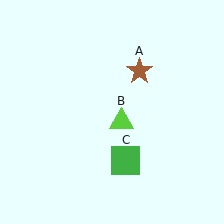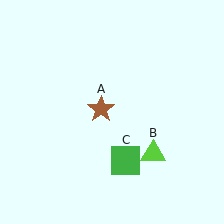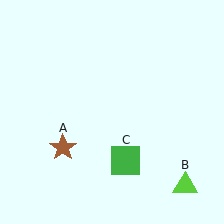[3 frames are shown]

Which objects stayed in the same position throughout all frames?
Green square (object C) remained stationary.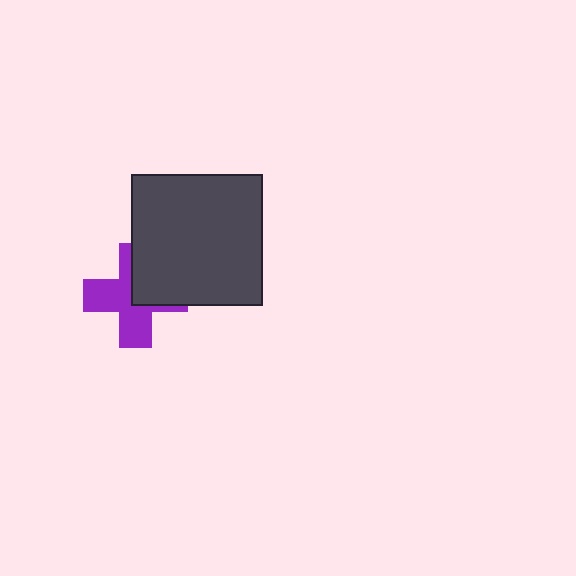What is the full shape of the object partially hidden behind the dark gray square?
The partially hidden object is a purple cross.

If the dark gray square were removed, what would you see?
You would see the complete purple cross.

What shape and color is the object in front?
The object in front is a dark gray square.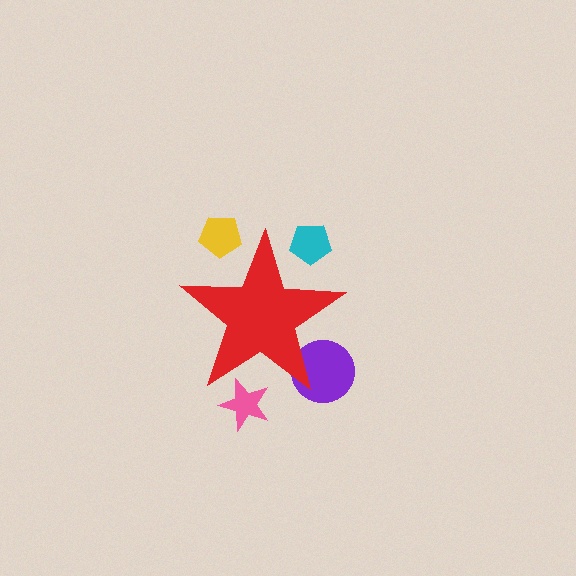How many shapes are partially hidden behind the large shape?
4 shapes are partially hidden.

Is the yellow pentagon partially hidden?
Yes, the yellow pentagon is partially hidden behind the red star.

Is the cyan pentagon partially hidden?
Yes, the cyan pentagon is partially hidden behind the red star.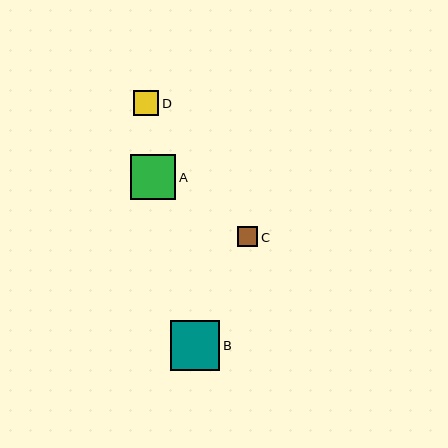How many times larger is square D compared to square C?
Square D is approximately 1.2 times the size of square C.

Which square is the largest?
Square B is the largest with a size of approximately 50 pixels.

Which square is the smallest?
Square C is the smallest with a size of approximately 21 pixels.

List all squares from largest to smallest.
From largest to smallest: B, A, D, C.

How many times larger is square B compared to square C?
Square B is approximately 2.4 times the size of square C.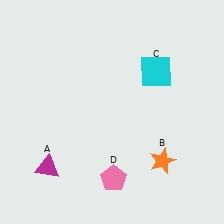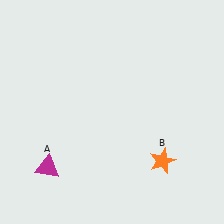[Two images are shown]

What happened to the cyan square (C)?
The cyan square (C) was removed in Image 2. It was in the top-right area of Image 1.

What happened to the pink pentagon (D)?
The pink pentagon (D) was removed in Image 2. It was in the bottom-right area of Image 1.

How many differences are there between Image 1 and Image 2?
There are 2 differences between the two images.